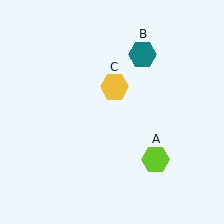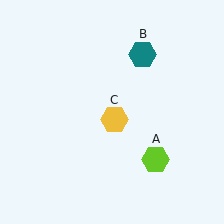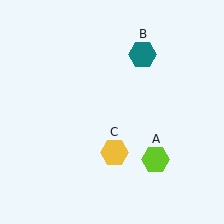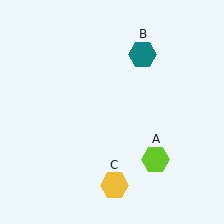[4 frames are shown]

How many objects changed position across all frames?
1 object changed position: yellow hexagon (object C).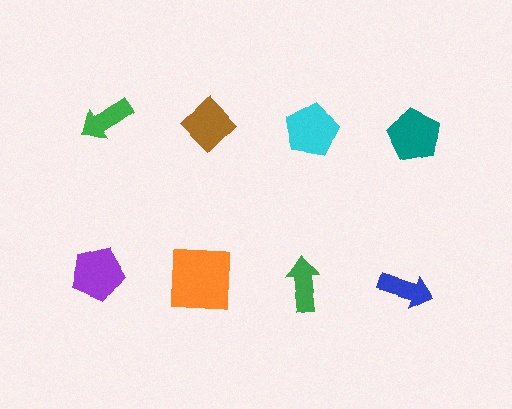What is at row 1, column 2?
A brown diamond.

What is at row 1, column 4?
A teal pentagon.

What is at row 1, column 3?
A cyan pentagon.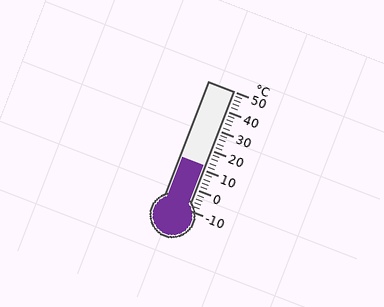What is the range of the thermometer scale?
The thermometer scale ranges from -10°C to 50°C.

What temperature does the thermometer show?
The thermometer shows approximately 12°C.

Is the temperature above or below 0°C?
The temperature is above 0°C.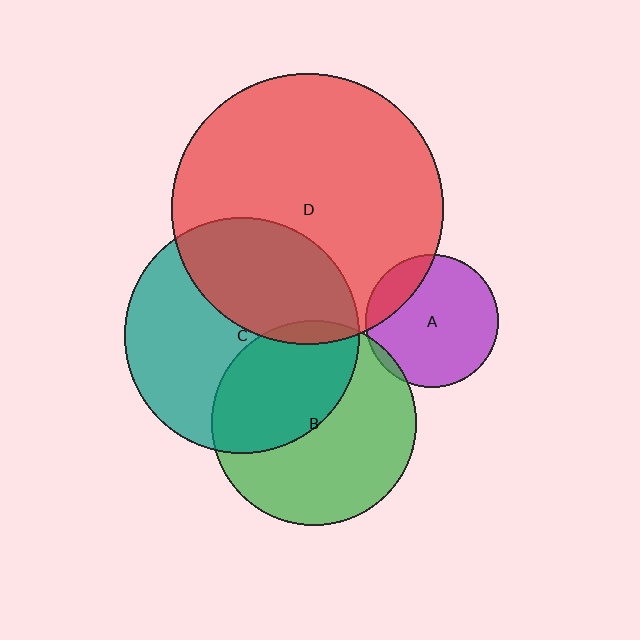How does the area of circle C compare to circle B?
Approximately 1.3 times.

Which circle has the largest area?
Circle D (red).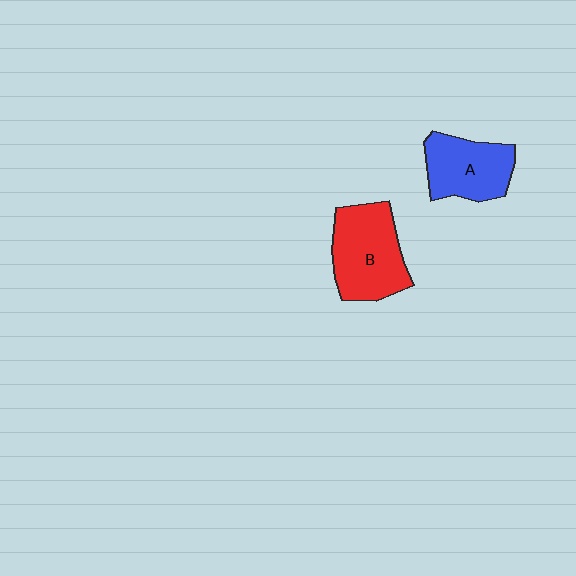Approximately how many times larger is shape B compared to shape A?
Approximately 1.2 times.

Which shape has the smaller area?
Shape A (blue).